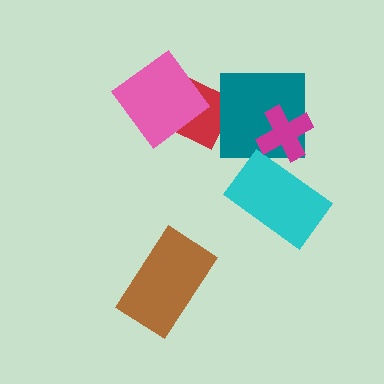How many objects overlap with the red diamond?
2 objects overlap with the red diamond.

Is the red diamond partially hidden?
Yes, it is partially covered by another shape.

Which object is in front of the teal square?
The magenta cross is in front of the teal square.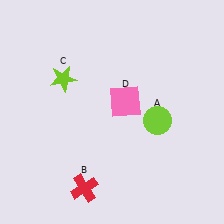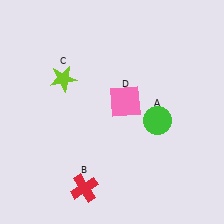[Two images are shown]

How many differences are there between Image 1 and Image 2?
There is 1 difference between the two images.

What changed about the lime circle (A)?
In Image 1, A is lime. In Image 2, it changed to green.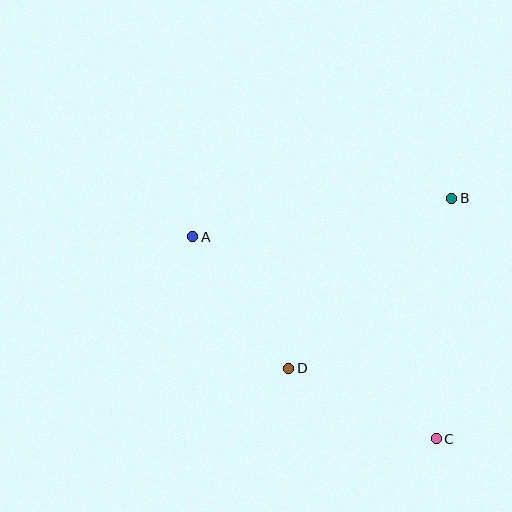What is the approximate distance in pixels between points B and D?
The distance between B and D is approximately 235 pixels.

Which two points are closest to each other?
Points A and D are closest to each other.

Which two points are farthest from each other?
Points A and C are farthest from each other.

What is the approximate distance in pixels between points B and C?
The distance between B and C is approximately 241 pixels.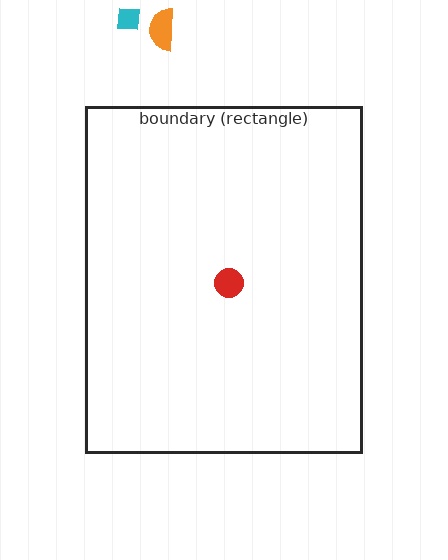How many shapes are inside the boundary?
1 inside, 2 outside.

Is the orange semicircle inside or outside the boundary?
Outside.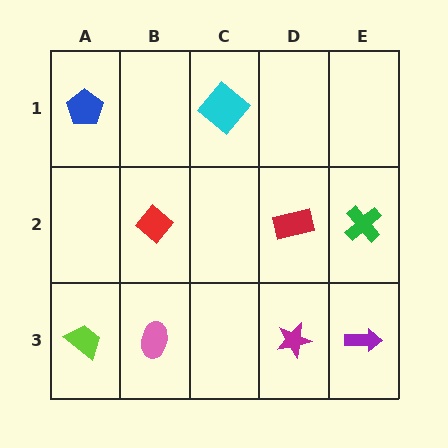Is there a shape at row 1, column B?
No, that cell is empty.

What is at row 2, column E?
A green cross.